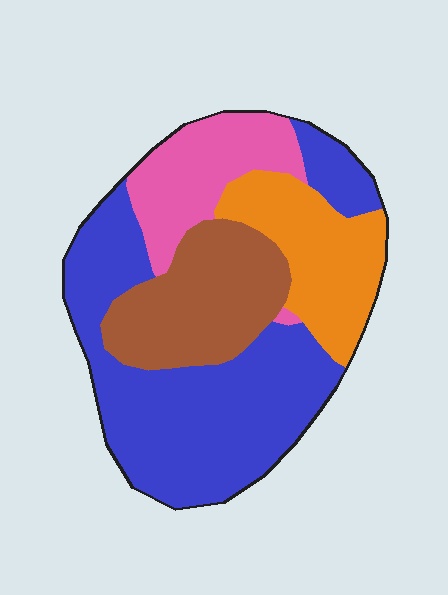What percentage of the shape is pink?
Pink takes up less than a quarter of the shape.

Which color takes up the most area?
Blue, at roughly 45%.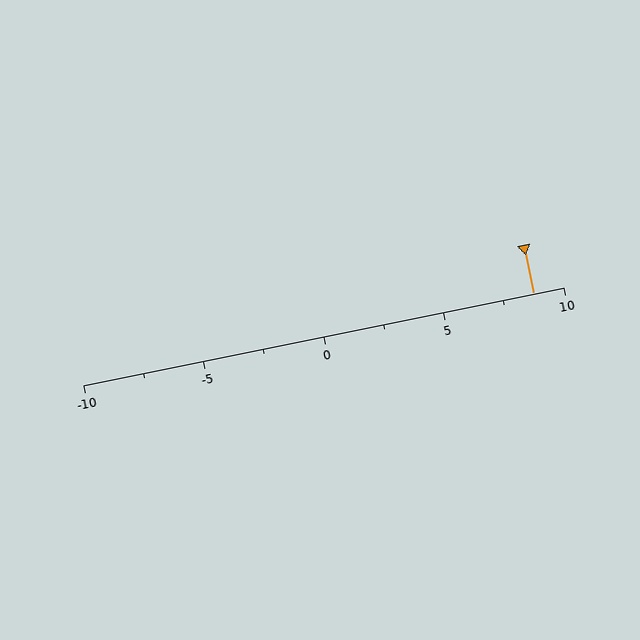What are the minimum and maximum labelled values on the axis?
The axis runs from -10 to 10.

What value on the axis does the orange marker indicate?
The marker indicates approximately 8.8.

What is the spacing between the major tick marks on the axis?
The major ticks are spaced 5 apart.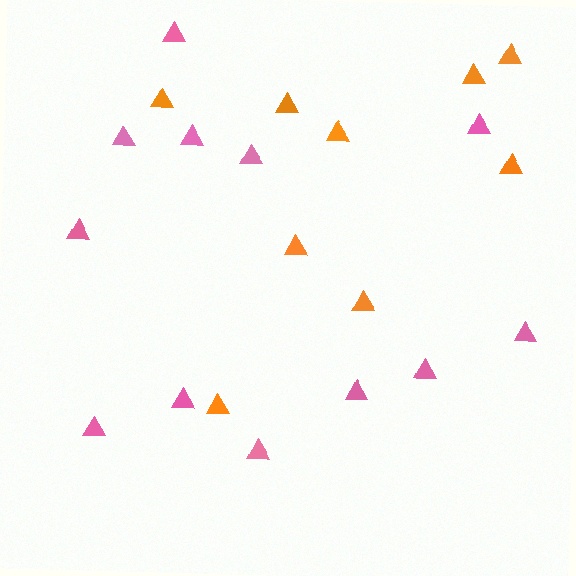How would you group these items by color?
There are 2 groups: one group of pink triangles (12) and one group of orange triangles (9).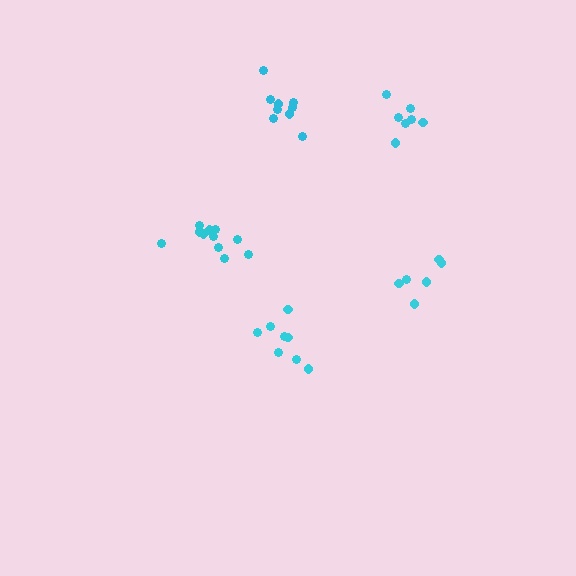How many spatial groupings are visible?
There are 5 spatial groupings.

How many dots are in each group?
Group 1: 6 dots, Group 2: 7 dots, Group 3: 9 dots, Group 4: 11 dots, Group 5: 8 dots (41 total).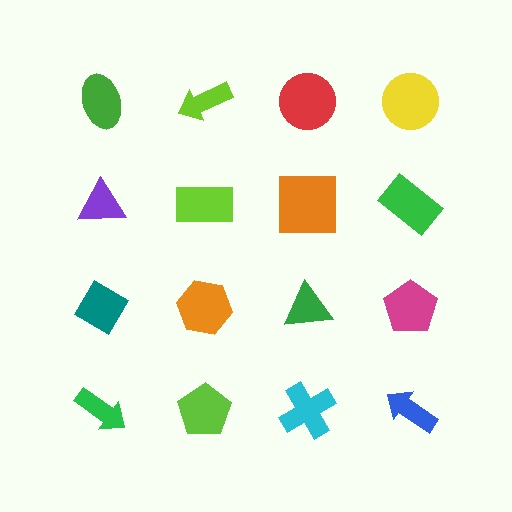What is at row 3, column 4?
A magenta pentagon.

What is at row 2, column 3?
An orange square.